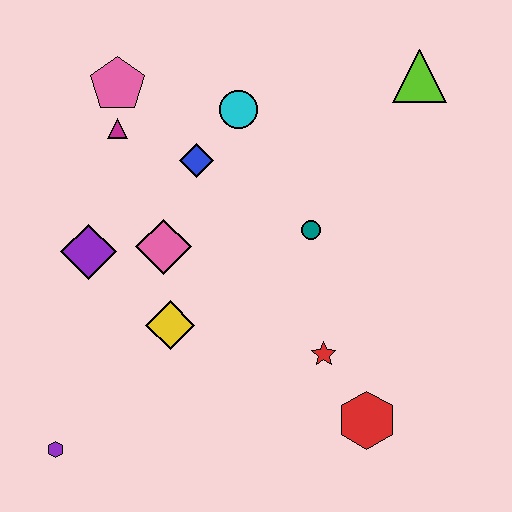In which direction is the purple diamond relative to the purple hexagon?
The purple diamond is above the purple hexagon.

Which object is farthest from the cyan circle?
The purple hexagon is farthest from the cyan circle.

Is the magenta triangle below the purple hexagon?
No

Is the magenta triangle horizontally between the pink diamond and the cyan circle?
No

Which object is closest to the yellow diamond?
The pink diamond is closest to the yellow diamond.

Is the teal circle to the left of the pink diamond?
No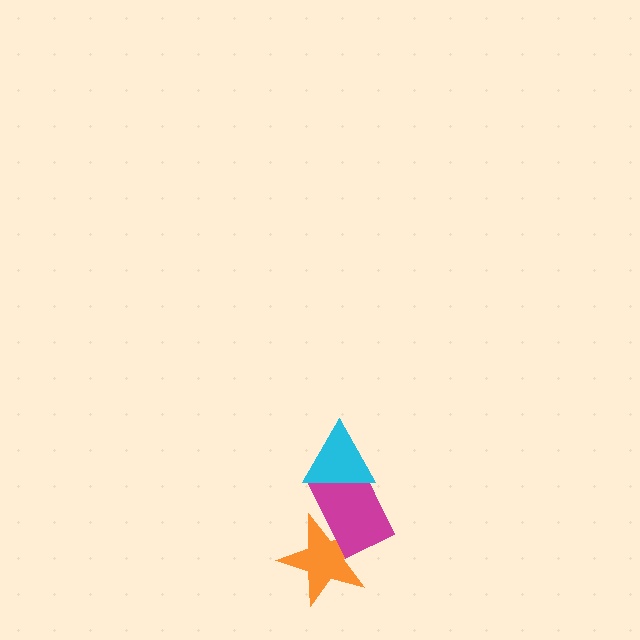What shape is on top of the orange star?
The magenta rectangle is on top of the orange star.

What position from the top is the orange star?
The orange star is 3rd from the top.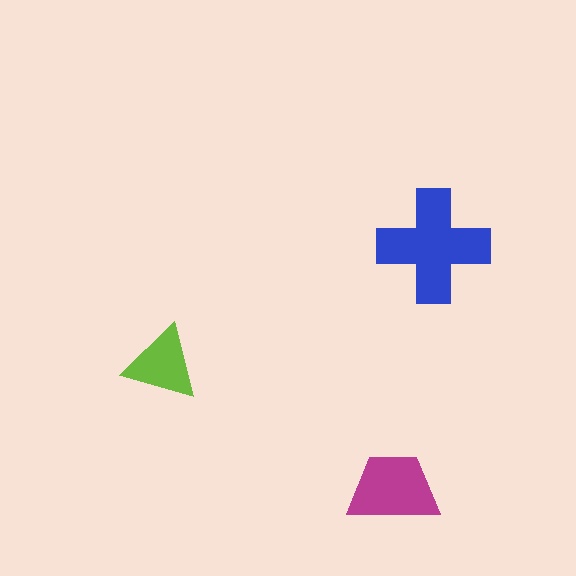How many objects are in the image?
There are 3 objects in the image.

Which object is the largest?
The blue cross.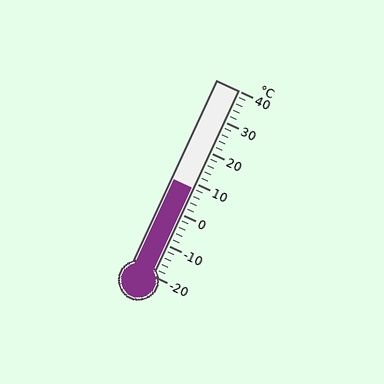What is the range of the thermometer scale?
The thermometer scale ranges from -20°C to 40°C.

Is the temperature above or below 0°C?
The temperature is above 0°C.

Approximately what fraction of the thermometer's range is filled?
The thermometer is filled to approximately 45% of its range.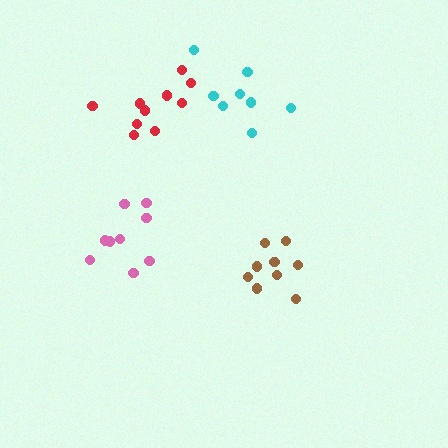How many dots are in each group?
Group 1: 9 dots, Group 2: 8 dots, Group 3: 9 dots, Group 4: 10 dots (36 total).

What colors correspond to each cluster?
The clusters are colored: pink, cyan, brown, red.